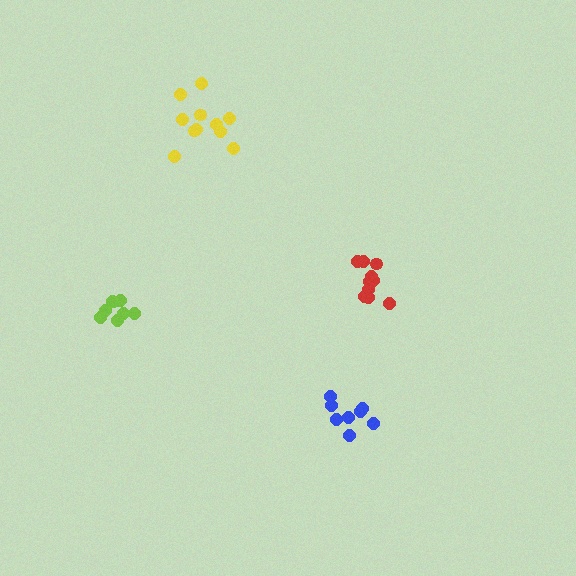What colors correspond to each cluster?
The clusters are colored: yellow, blue, red, lime.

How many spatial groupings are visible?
There are 4 spatial groupings.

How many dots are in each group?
Group 1: 11 dots, Group 2: 8 dots, Group 3: 10 dots, Group 4: 8 dots (37 total).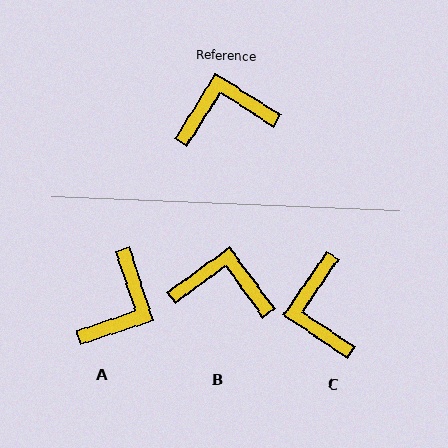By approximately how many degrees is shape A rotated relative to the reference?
Approximately 129 degrees clockwise.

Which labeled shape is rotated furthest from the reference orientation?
A, about 129 degrees away.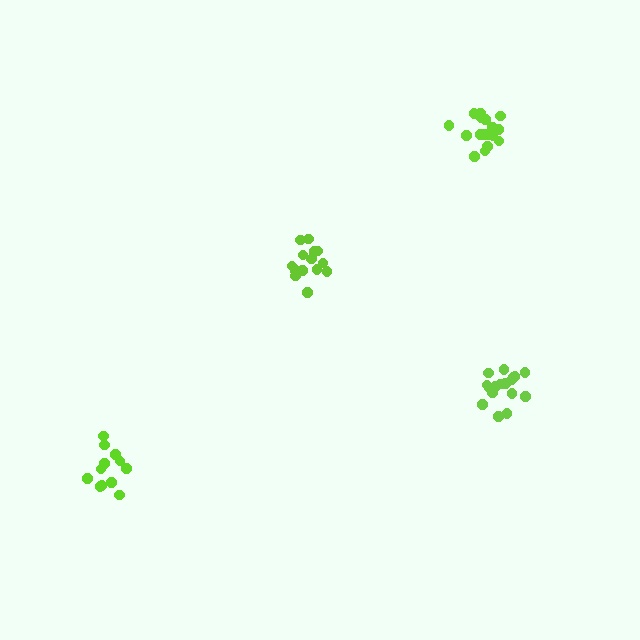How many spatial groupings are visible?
There are 4 spatial groupings.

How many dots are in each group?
Group 1: 12 dots, Group 2: 18 dots, Group 3: 14 dots, Group 4: 17 dots (61 total).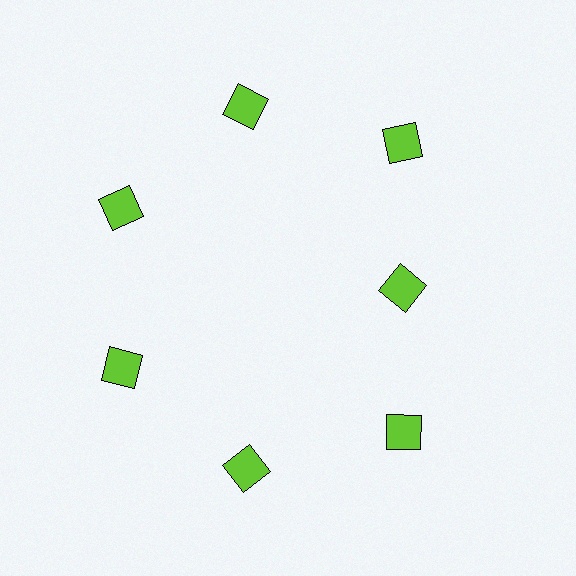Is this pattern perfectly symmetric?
No. The 7 lime diamonds are arranged in a ring, but one element near the 3 o'clock position is pulled inward toward the center, breaking the 7-fold rotational symmetry.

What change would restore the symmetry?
The symmetry would be restored by moving it outward, back onto the ring so that all 7 diamonds sit at equal angles and equal distance from the center.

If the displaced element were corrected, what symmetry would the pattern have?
It would have 7-fold rotational symmetry — the pattern would map onto itself every 51 degrees.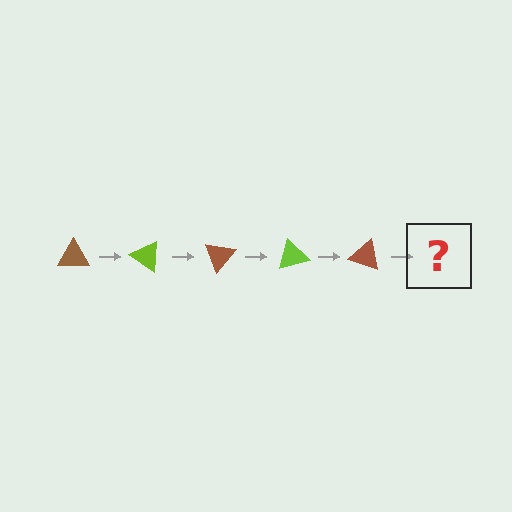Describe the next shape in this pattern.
It should be a lime triangle, rotated 175 degrees from the start.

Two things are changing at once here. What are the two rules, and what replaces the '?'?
The two rules are that it rotates 35 degrees each step and the color cycles through brown and lime. The '?' should be a lime triangle, rotated 175 degrees from the start.